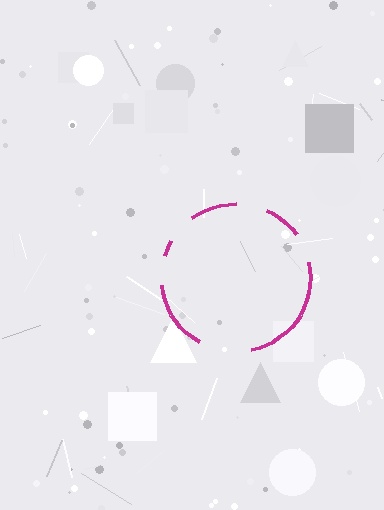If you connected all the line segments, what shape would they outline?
They would outline a circle.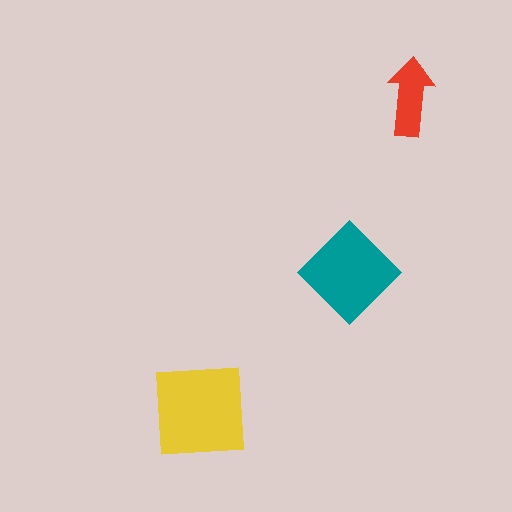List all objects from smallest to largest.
The red arrow, the teal diamond, the yellow square.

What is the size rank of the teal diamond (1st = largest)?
2nd.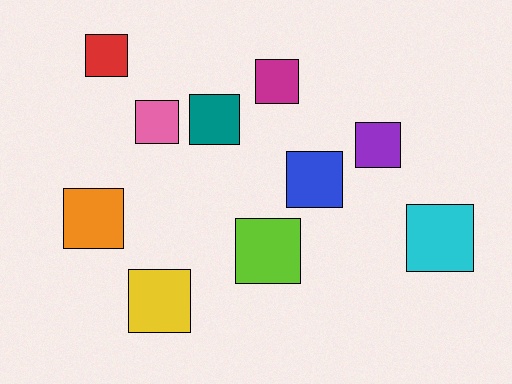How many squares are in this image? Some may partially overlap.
There are 10 squares.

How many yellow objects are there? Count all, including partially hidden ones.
There is 1 yellow object.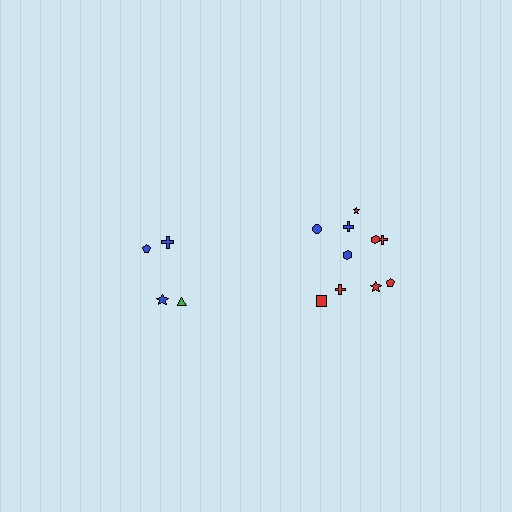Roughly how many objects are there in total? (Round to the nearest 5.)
Roughly 15 objects in total.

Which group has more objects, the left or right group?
The right group.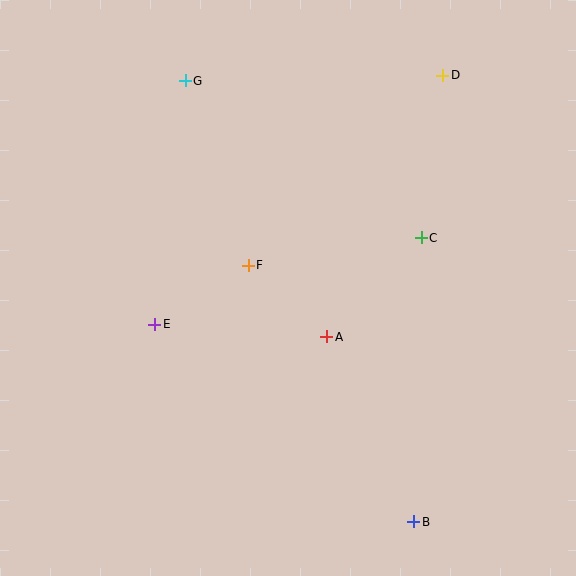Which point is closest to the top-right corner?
Point D is closest to the top-right corner.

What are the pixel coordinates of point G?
Point G is at (185, 81).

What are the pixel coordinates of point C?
Point C is at (421, 238).